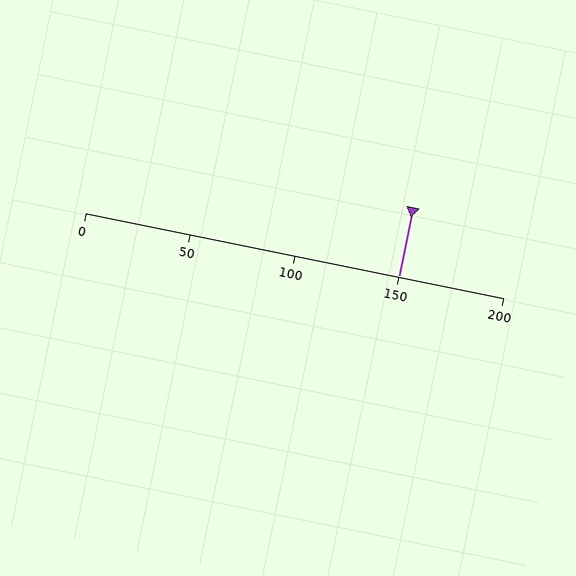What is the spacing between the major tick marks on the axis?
The major ticks are spaced 50 apart.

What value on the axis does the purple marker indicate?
The marker indicates approximately 150.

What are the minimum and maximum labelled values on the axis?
The axis runs from 0 to 200.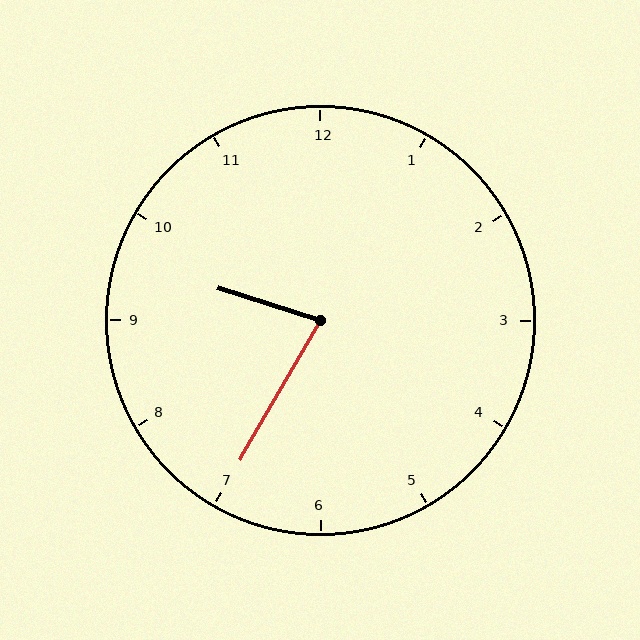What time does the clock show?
9:35.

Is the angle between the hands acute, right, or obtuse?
It is acute.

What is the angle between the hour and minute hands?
Approximately 78 degrees.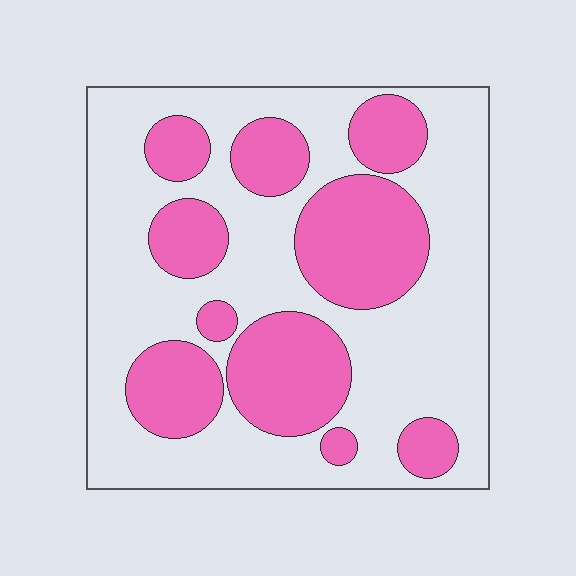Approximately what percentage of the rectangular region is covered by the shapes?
Approximately 35%.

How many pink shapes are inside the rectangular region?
10.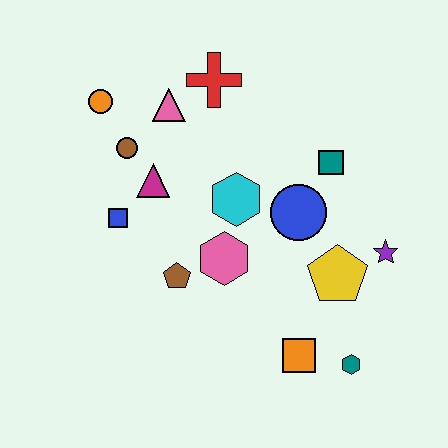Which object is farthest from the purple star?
The orange circle is farthest from the purple star.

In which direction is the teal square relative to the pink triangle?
The teal square is to the right of the pink triangle.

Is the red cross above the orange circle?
Yes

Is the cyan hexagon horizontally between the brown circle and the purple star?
Yes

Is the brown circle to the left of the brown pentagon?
Yes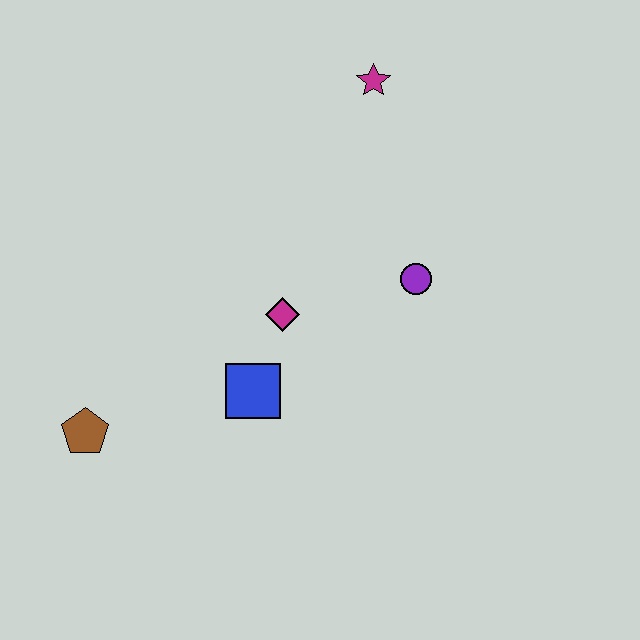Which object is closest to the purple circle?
The magenta diamond is closest to the purple circle.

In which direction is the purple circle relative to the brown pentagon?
The purple circle is to the right of the brown pentagon.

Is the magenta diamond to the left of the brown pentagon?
No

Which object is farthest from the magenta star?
The brown pentagon is farthest from the magenta star.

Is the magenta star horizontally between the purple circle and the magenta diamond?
Yes